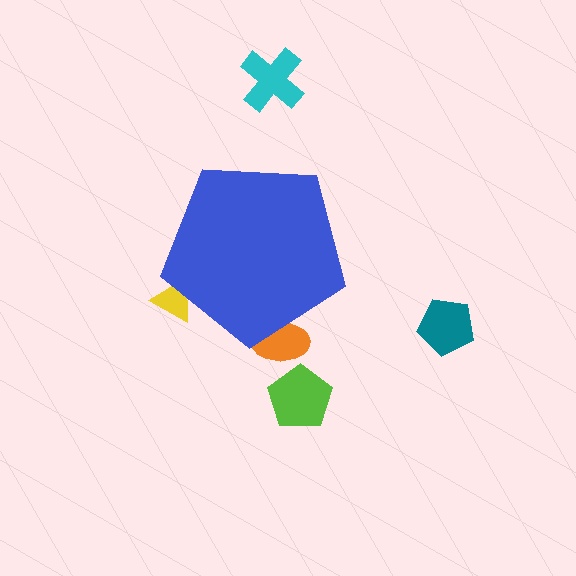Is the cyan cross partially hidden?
No, the cyan cross is fully visible.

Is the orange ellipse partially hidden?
Yes, the orange ellipse is partially hidden behind the blue pentagon.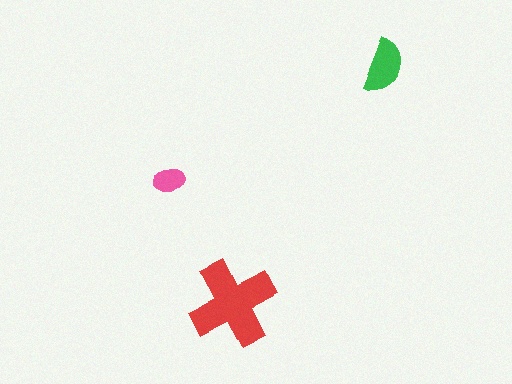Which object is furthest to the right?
The green semicircle is rightmost.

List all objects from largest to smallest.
The red cross, the green semicircle, the pink ellipse.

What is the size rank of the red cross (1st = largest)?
1st.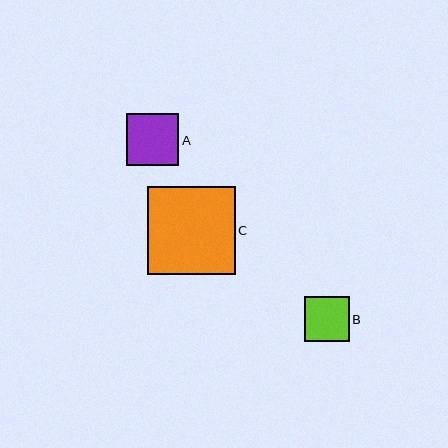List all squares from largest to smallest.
From largest to smallest: C, A, B.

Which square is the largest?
Square C is the largest with a size of approximately 87 pixels.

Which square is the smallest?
Square B is the smallest with a size of approximately 44 pixels.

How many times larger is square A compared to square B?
Square A is approximately 1.2 times the size of square B.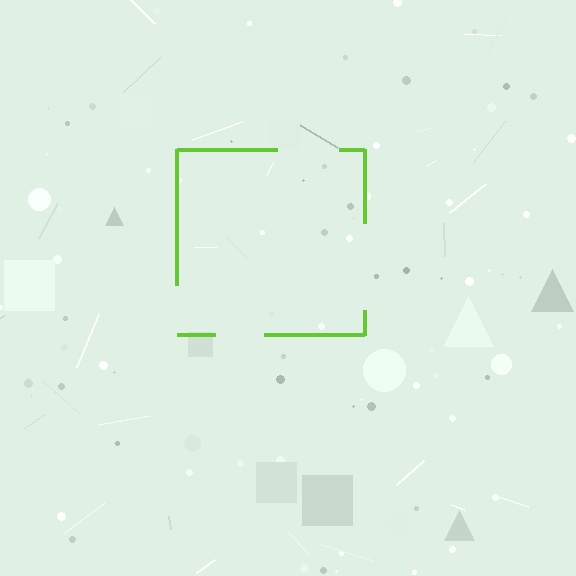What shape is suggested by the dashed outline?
The dashed outline suggests a square.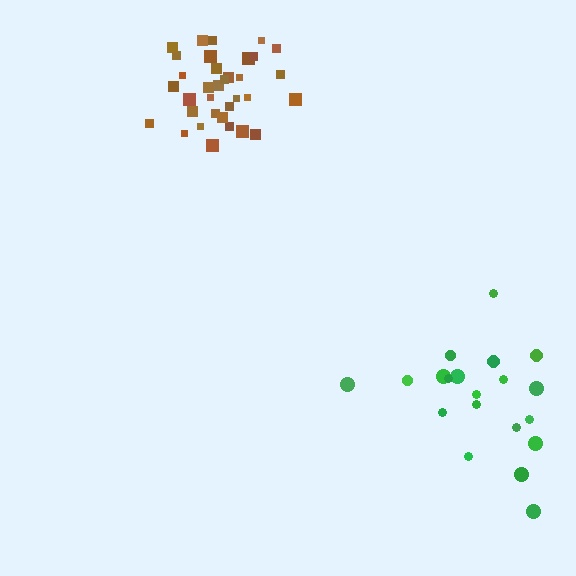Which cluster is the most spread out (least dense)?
Green.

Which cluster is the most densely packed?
Brown.